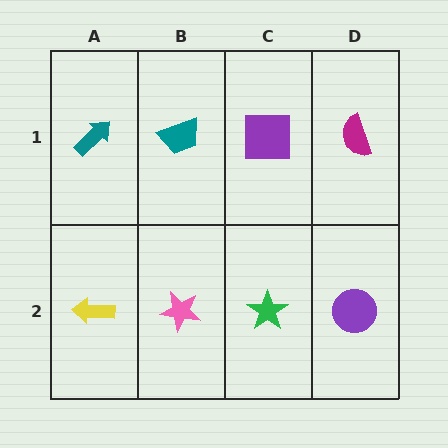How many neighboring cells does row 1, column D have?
2.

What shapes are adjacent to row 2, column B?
A teal trapezoid (row 1, column B), a yellow arrow (row 2, column A), a green star (row 2, column C).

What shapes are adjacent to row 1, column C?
A green star (row 2, column C), a teal trapezoid (row 1, column B), a magenta semicircle (row 1, column D).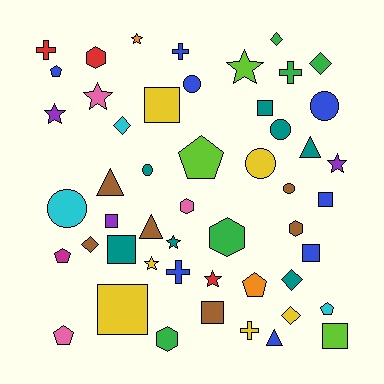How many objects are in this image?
There are 50 objects.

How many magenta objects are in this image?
There is 1 magenta object.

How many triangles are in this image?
There are 4 triangles.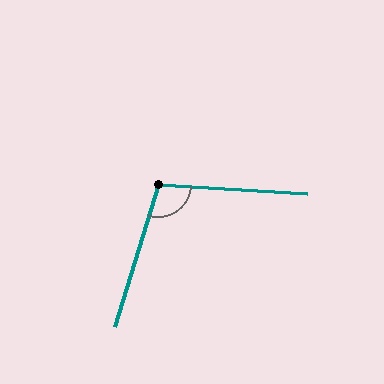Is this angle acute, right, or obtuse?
It is obtuse.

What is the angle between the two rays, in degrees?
Approximately 103 degrees.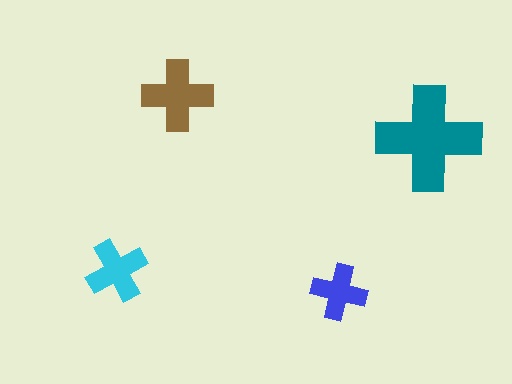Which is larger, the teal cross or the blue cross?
The teal one.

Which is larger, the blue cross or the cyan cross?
The cyan one.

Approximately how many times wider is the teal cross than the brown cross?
About 1.5 times wider.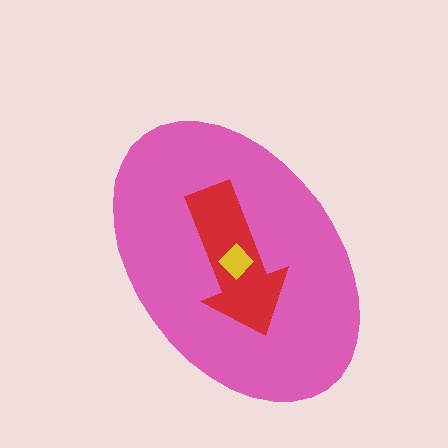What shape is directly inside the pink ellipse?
The red arrow.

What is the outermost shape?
The pink ellipse.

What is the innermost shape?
The yellow diamond.